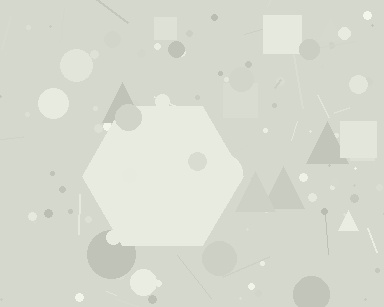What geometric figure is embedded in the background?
A hexagon is embedded in the background.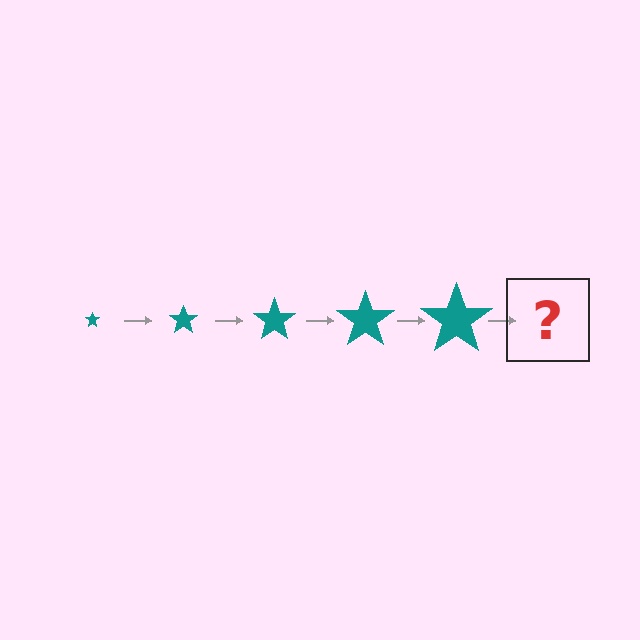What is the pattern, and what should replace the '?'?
The pattern is that the star gets progressively larger each step. The '?' should be a teal star, larger than the previous one.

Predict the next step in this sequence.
The next step is a teal star, larger than the previous one.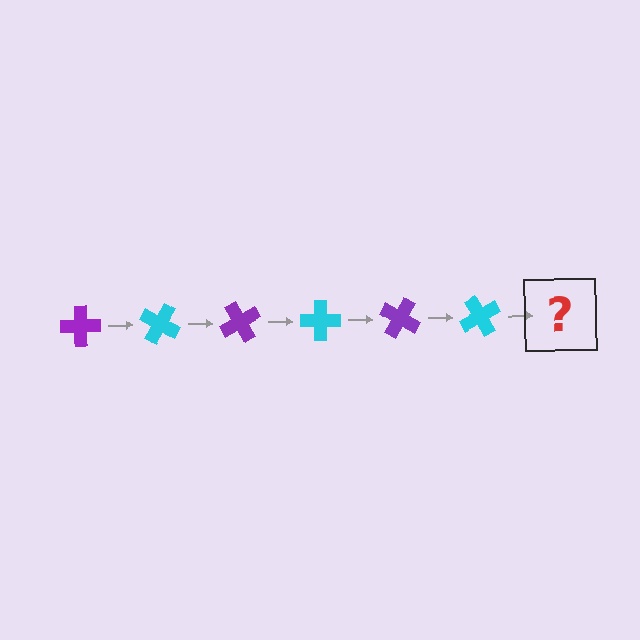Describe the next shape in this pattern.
It should be a purple cross, rotated 180 degrees from the start.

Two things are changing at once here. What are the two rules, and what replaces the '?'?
The two rules are that it rotates 30 degrees each step and the color cycles through purple and cyan. The '?' should be a purple cross, rotated 180 degrees from the start.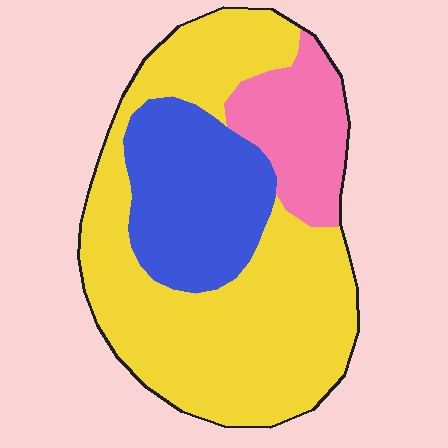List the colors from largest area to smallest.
From largest to smallest: yellow, blue, pink.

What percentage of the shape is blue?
Blue takes up about one quarter (1/4) of the shape.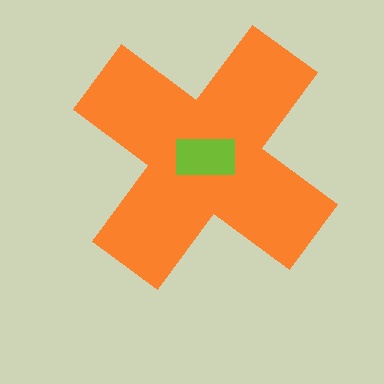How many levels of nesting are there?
2.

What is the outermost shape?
The orange cross.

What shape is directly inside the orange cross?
The lime rectangle.